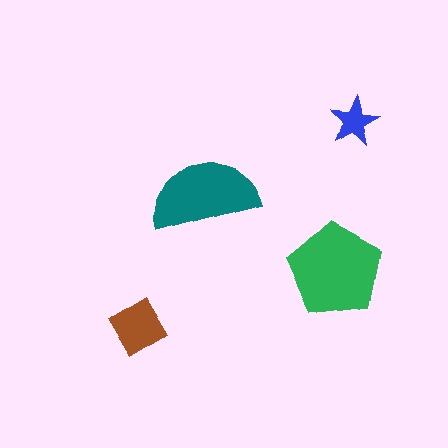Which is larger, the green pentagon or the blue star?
The green pentagon.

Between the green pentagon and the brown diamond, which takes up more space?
The green pentagon.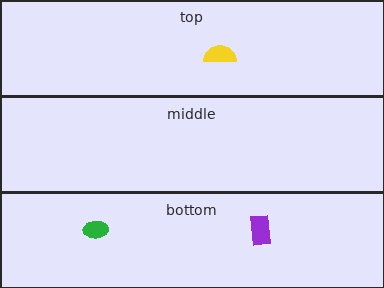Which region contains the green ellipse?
The bottom region.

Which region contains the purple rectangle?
The bottom region.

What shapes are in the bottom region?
The green ellipse, the purple rectangle.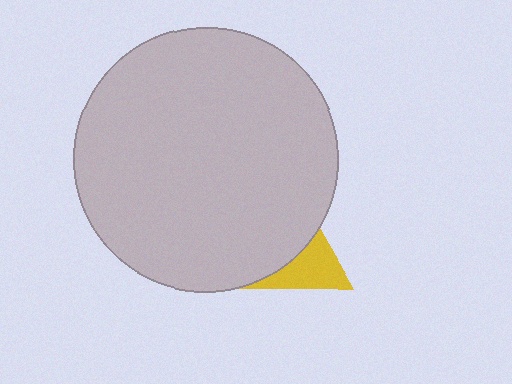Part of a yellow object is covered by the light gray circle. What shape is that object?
It is a triangle.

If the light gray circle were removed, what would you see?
You would see the complete yellow triangle.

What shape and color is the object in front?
The object in front is a light gray circle.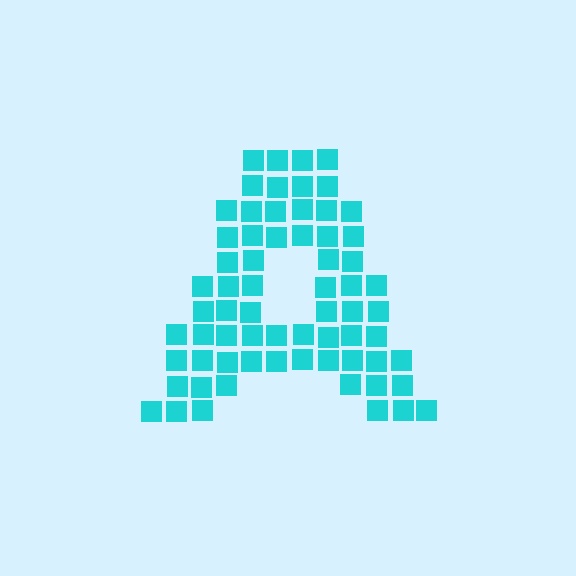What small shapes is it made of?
It is made of small squares.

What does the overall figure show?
The overall figure shows the letter A.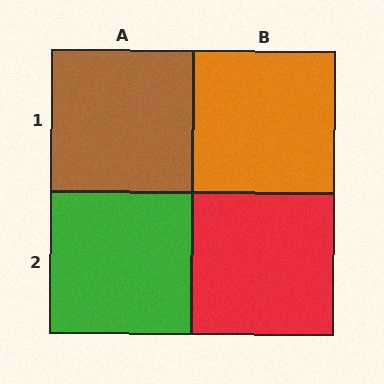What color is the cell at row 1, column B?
Orange.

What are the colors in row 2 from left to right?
Green, red.